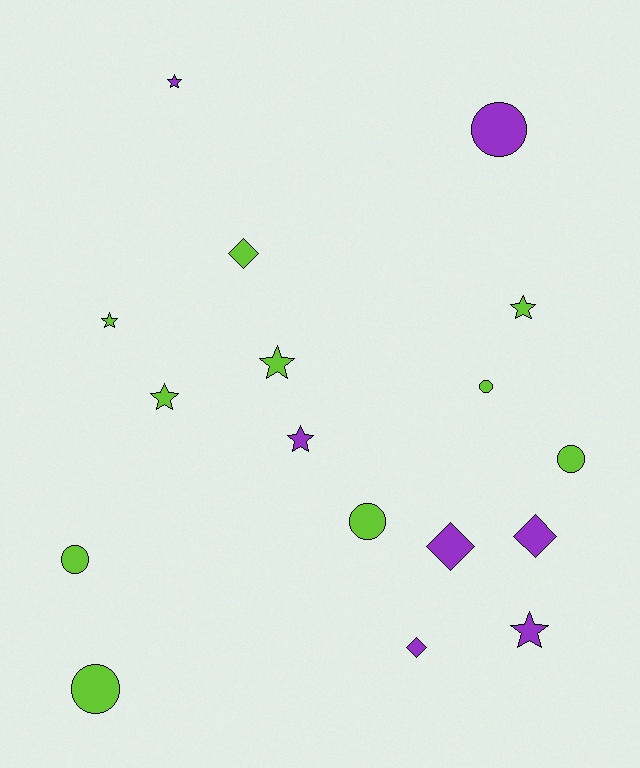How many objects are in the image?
There are 17 objects.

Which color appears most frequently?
Lime, with 10 objects.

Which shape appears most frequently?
Star, with 7 objects.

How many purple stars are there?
There are 3 purple stars.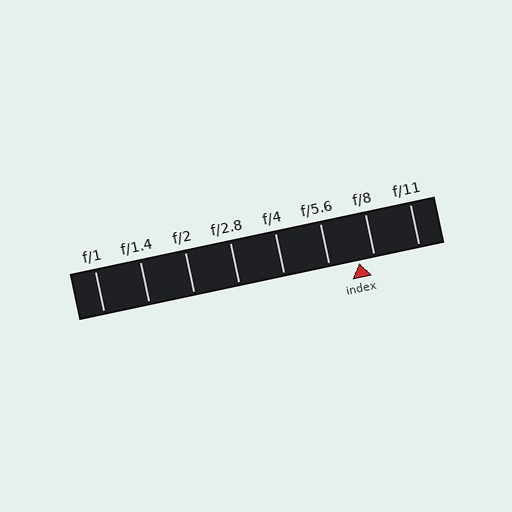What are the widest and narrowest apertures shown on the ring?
The widest aperture shown is f/1 and the narrowest is f/11.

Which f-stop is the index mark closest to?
The index mark is closest to f/8.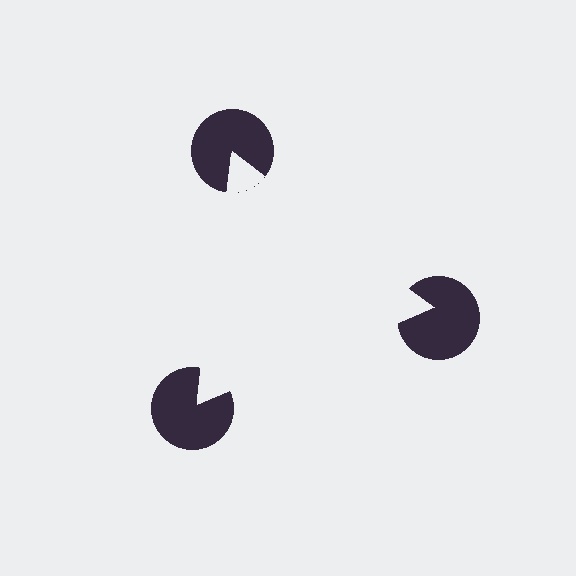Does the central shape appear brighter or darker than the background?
It typically appears slightly brighter than the background, even though no actual brightness change is drawn.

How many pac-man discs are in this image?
There are 3 — one at each vertex of the illusory triangle.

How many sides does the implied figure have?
3 sides.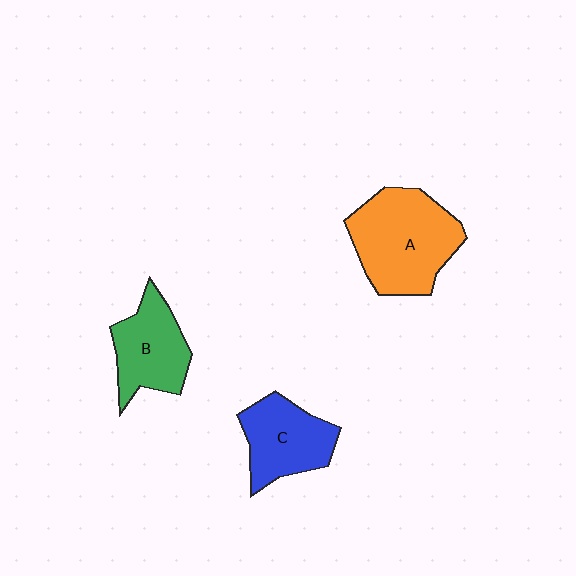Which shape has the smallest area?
Shape B (green).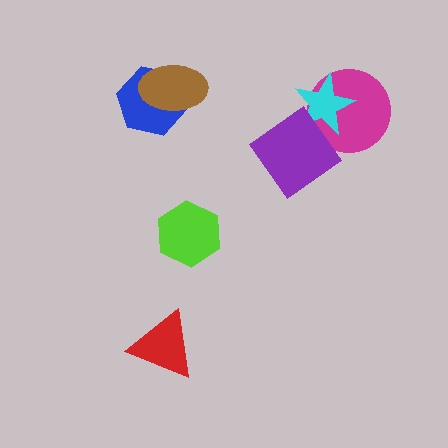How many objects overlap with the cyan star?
2 objects overlap with the cyan star.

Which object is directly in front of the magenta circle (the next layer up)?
The cyan star is directly in front of the magenta circle.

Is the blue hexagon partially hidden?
Yes, it is partially covered by another shape.